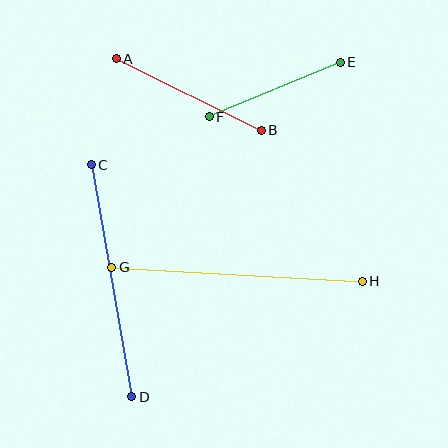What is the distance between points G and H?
The distance is approximately 251 pixels.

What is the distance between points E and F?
The distance is approximately 142 pixels.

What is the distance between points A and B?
The distance is approximately 162 pixels.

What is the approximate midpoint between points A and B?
The midpoint is at approximately (189, 94) pixels.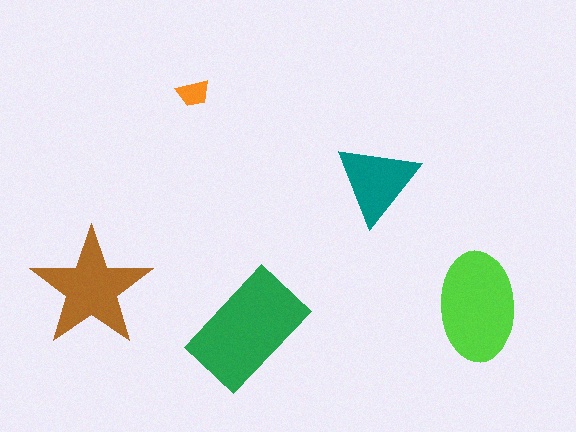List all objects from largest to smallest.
The green rectangle, the lime ellipse, the brown star, the teal triangle, the orange trapezoid.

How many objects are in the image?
There are 5 objects in the image.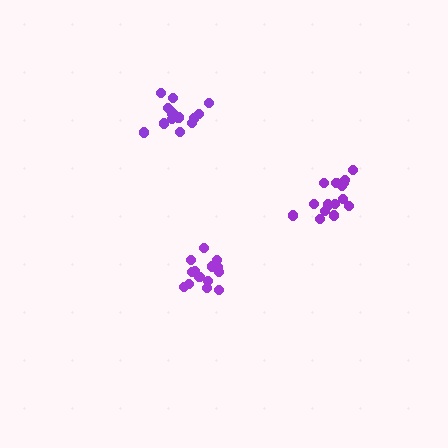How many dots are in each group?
Group 1: 14 dots, Group 2: 16 dots, Group 3: 14 dots (44 total).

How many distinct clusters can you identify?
There are 3 distinct clusters.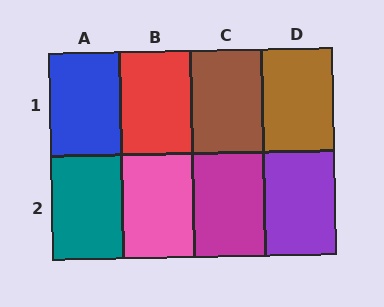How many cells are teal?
1 cell is teal.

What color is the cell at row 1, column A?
Blue.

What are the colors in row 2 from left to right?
Teal, pink, magenta, purple.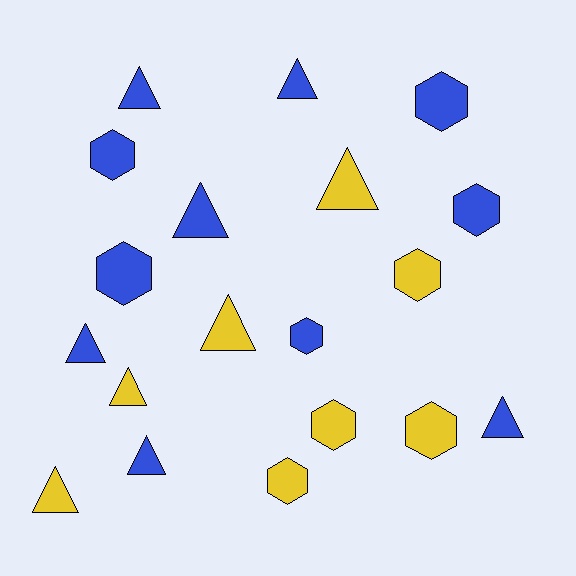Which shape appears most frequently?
Triangle, with 10 objects.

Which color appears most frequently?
Blue, with 11 objects.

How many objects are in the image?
There are 19 objects.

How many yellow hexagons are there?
There are 4 yellow hexagons.